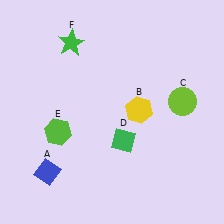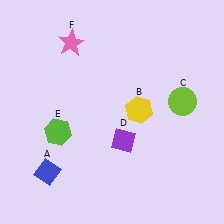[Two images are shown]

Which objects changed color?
D changed from green to purple. F changed from green to pink.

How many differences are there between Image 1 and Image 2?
There are 2 differences between the two images.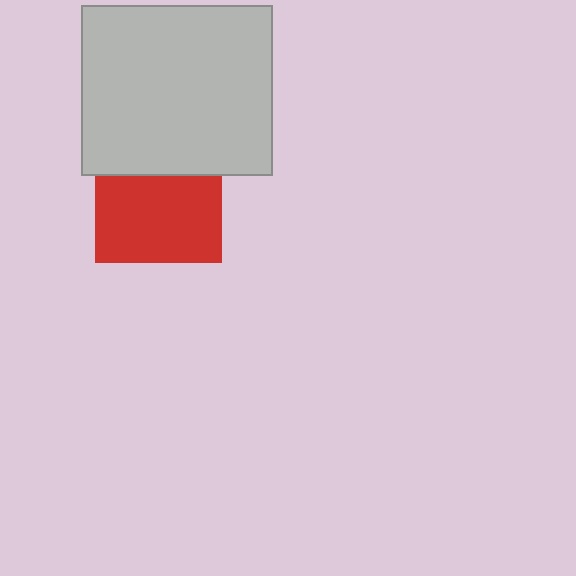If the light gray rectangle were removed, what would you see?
You would see the complete red square.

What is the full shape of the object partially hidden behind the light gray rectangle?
The partially hidden object is a red square.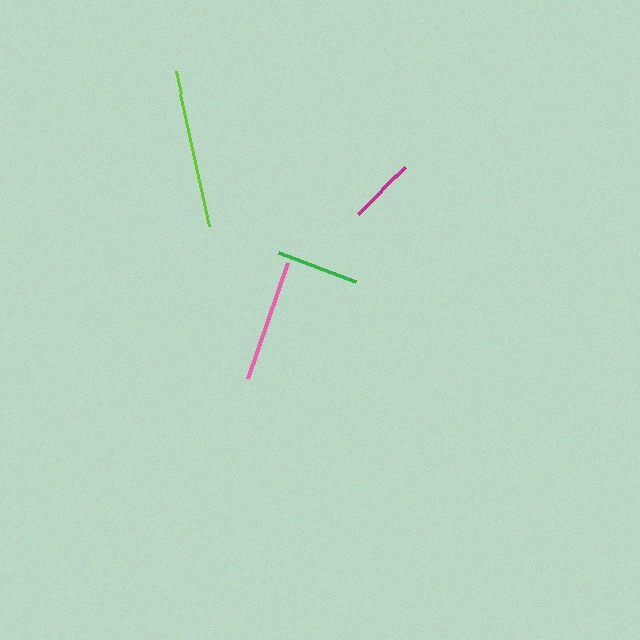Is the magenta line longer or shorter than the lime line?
The lime line is longer than the magenta line.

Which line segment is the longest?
The lime line is the longest at approximately 159 pixels.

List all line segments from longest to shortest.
From longest to shortest: lime, pink, green, magenta.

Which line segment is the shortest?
The magenta line is the shortest at approximately 67 pixels.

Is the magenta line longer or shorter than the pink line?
The pink line is longer than the magenta line.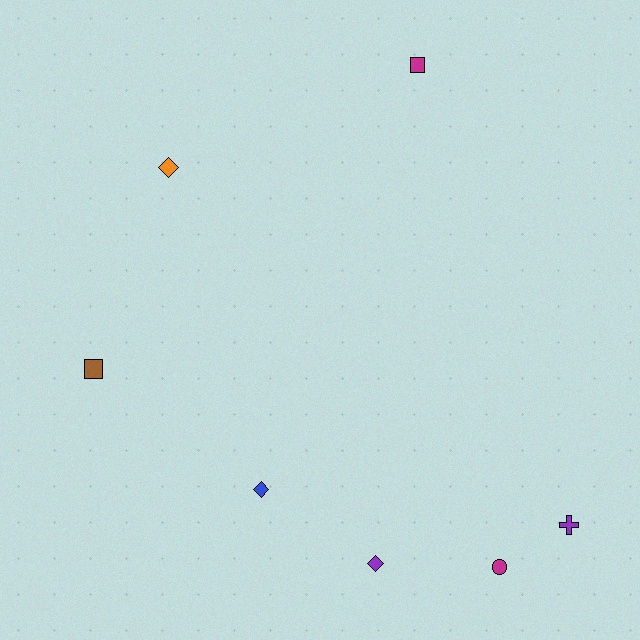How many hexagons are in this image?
There are no hexagons.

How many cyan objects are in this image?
There are no cyan objects.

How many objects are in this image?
There are 7 objects.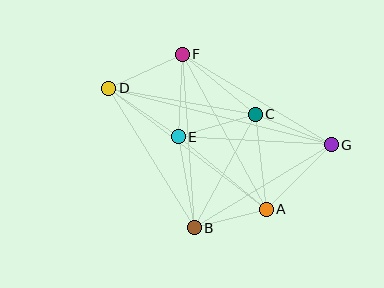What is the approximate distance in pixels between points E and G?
The distance between E and G is approximately 153 pixels.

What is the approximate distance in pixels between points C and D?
The distance between C and D is approximately 149 pixels.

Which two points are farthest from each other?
Points D and G are farthest from each other.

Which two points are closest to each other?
Points A and B are closest to each other.